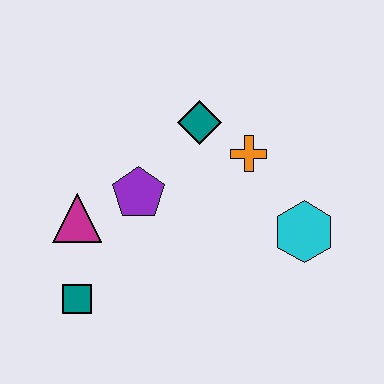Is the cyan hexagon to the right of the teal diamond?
Yes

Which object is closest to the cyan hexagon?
The orange cross is closest to the cyan hexagon.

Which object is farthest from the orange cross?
The teal square is farthest from the orange cross.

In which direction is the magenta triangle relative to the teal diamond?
The magenta triangle is to the left of the teal diamond.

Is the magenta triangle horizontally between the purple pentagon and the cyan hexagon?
No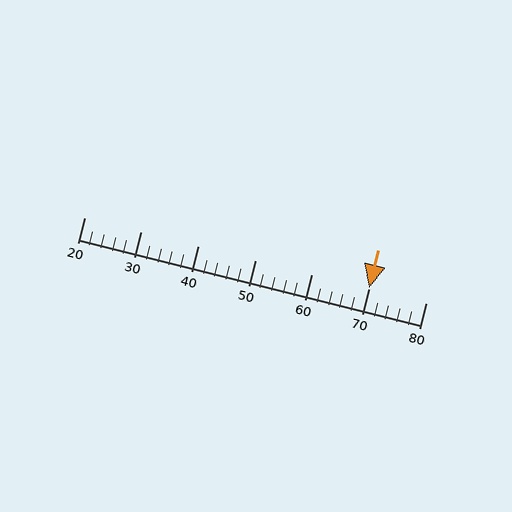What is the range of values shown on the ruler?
The ruler shows values from 20 to 80.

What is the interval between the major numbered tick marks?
The major tick marks are spaced 10 units apart.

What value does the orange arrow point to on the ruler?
The orange arrow points to approximately 70.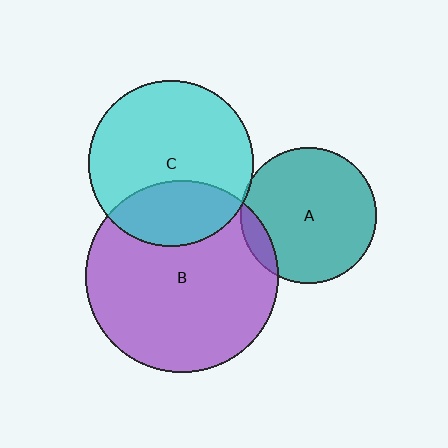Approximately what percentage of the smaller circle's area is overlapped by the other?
Approximately 5%.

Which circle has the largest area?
Circle B (purple).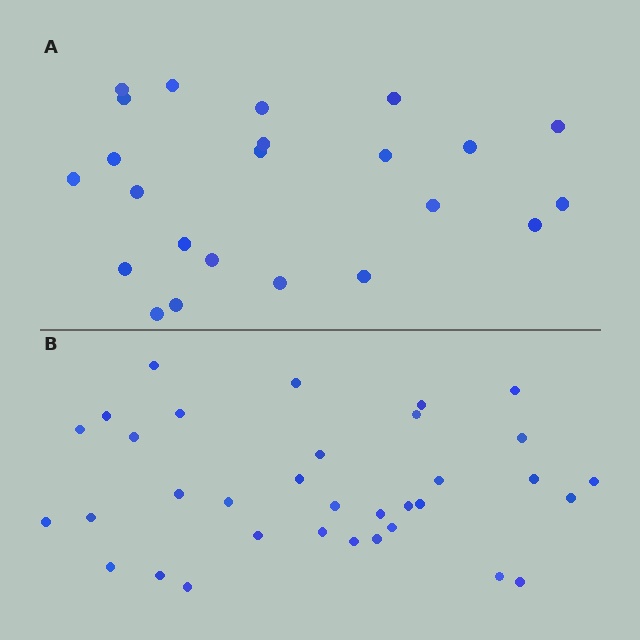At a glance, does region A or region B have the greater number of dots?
Region B (the bottom region) has more dots.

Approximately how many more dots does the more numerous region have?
Region B has roughly 12 or so more dots than region A.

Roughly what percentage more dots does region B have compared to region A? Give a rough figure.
About 50% more.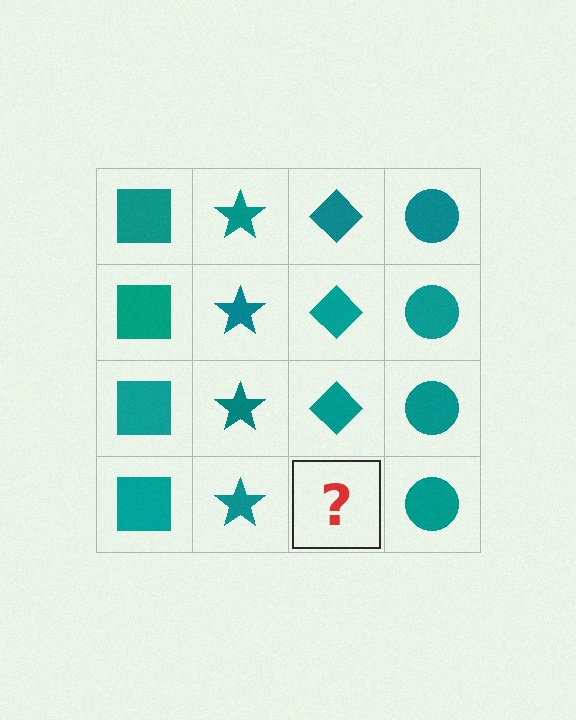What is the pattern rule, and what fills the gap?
The rule is that each column has a consistent shape. The gap should be filled with a teal diamond.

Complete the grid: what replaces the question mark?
The question mark should be replaced with a teal diamond.